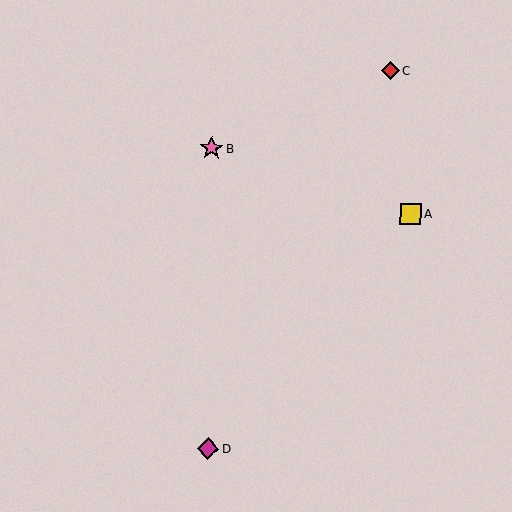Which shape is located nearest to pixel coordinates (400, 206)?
The yellow square (labeled A) at (410, 214) is nearest to that location.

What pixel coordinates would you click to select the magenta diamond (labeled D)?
Click at (208, 449) to select the magenta diamond D.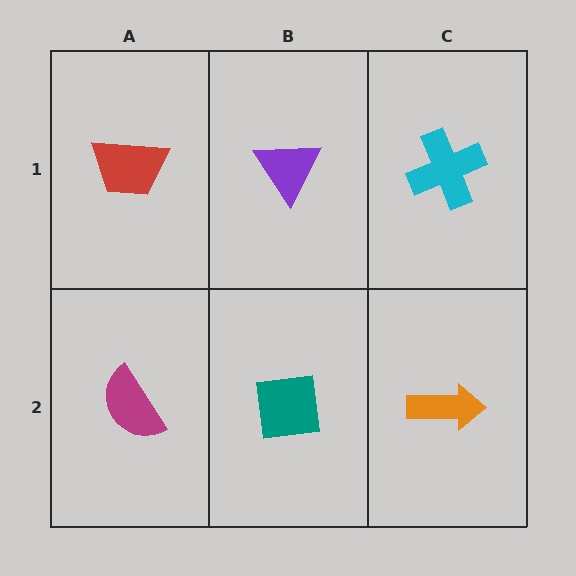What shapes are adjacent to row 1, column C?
An orange arrow (row 2, column C), a purple triangle (row 1, column B).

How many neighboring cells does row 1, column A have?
2.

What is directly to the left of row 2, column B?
A magenta semicircle.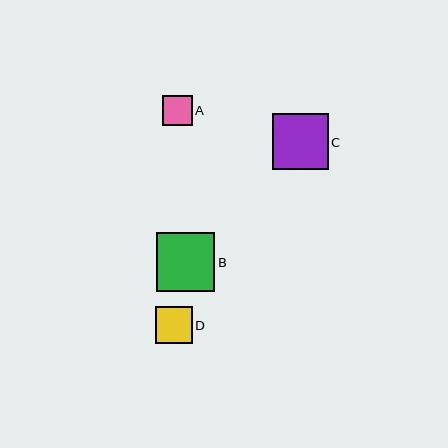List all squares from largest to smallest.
From largest to smallest: B, C, D, A.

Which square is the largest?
Square B is the largest with a size of approximately 58 pixels.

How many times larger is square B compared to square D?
Square B is approximately 1.6 times the size of square D.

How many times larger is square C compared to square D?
Square C is approximately 1.5 times the size of square D.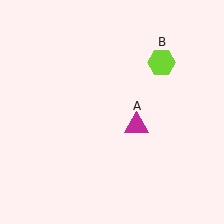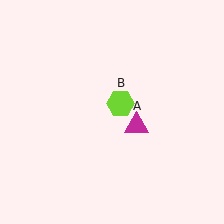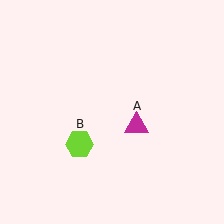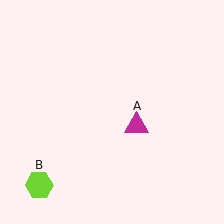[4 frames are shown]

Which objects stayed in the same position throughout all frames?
Magenta triangle (object A) remained stationary.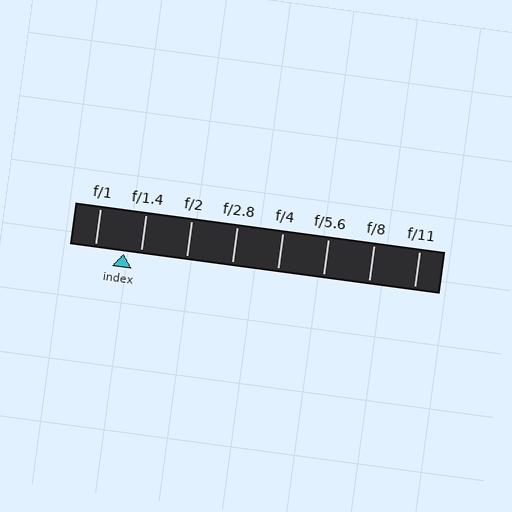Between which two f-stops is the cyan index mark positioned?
The index mark is between f/1 and f/1.4.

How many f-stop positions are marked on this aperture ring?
There are 8 f-stop positions marked.